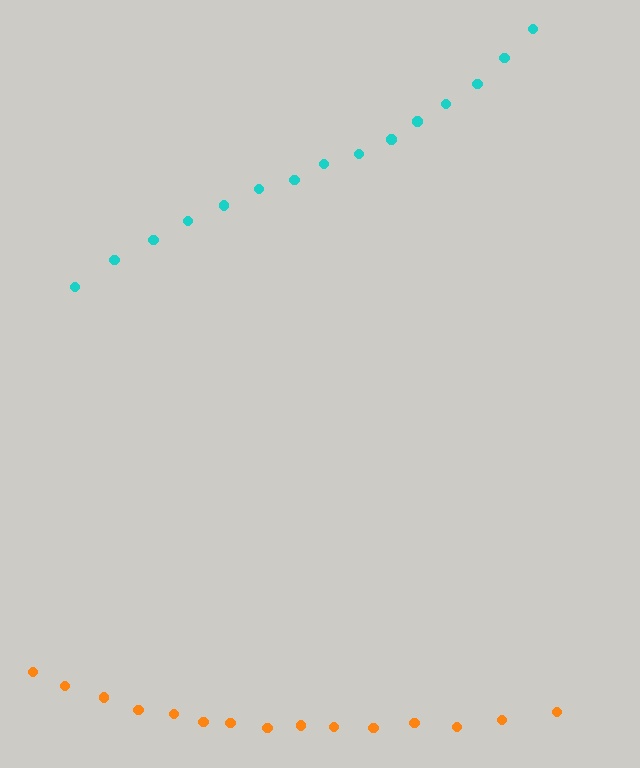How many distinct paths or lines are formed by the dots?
There are 2 distinct paths.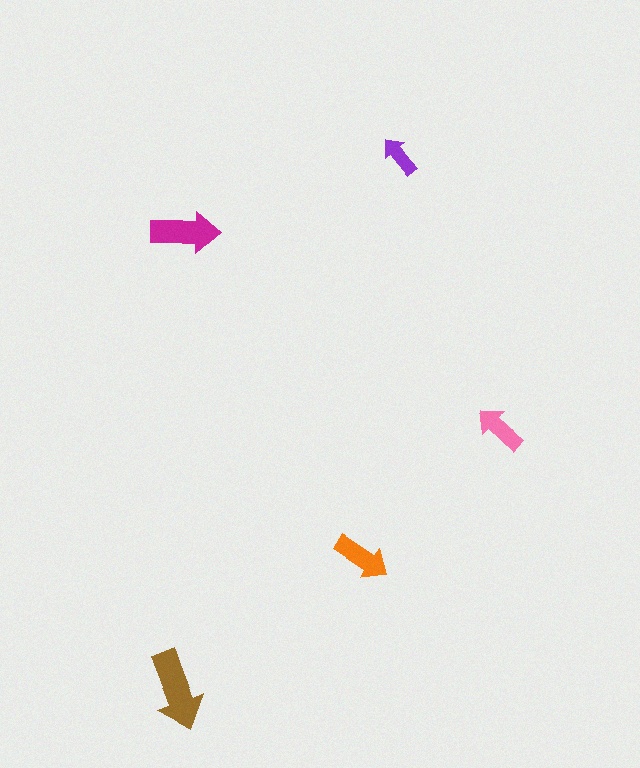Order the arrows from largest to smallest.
the brown one, the magenta one, the orange one, the pink one, the purple one.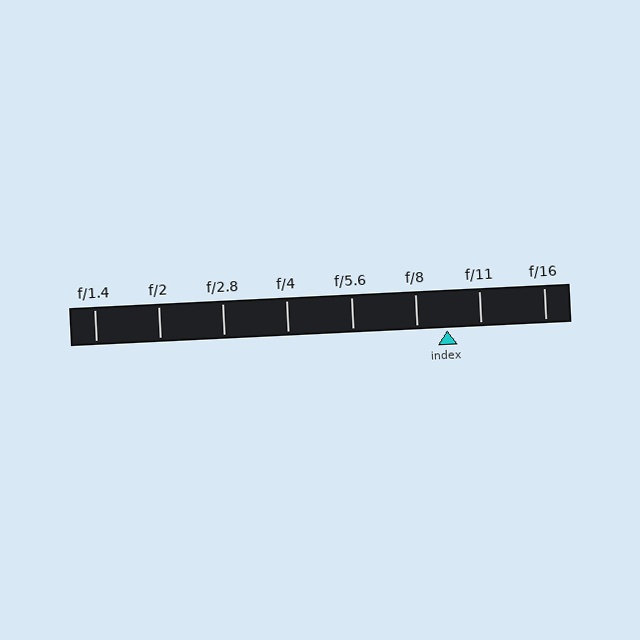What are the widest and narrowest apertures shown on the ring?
The widest aperture shown is f/1.4 and the narrowest is f/16.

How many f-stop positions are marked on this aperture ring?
There are 8 f-stop positions marked.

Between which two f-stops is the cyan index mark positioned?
The index mark is between f/8 and f/11.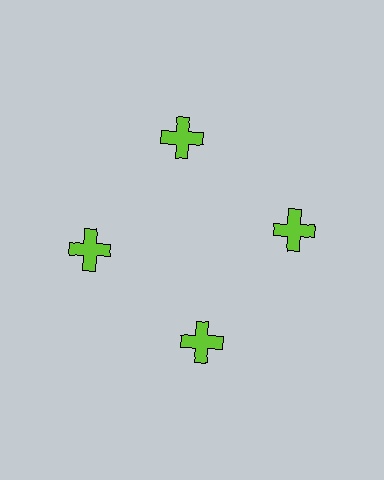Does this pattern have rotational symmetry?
Yes, this pattern has 4-fold rotational symmetry. It looks the same after rotating 90 degrees around the center.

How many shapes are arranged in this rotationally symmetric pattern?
There are 4 shapes, arranged in 4 groups of 1.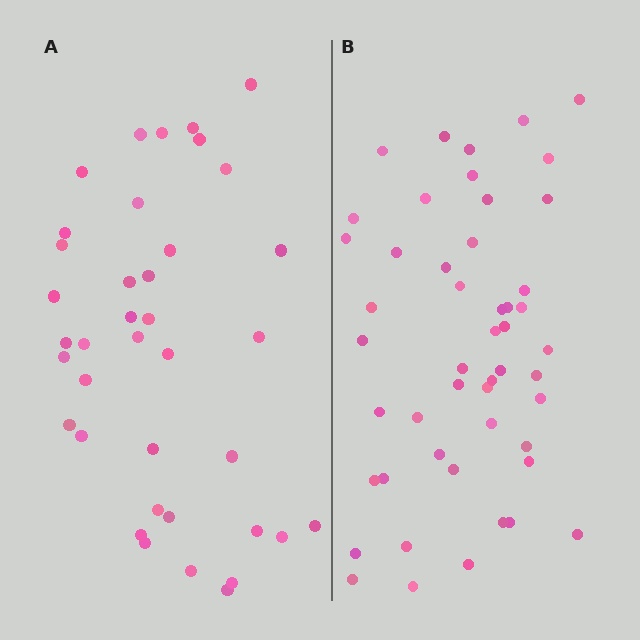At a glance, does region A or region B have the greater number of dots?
Region B (the right region) has more dots.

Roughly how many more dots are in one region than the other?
Region B has roughly 12 or so more dots than region A.